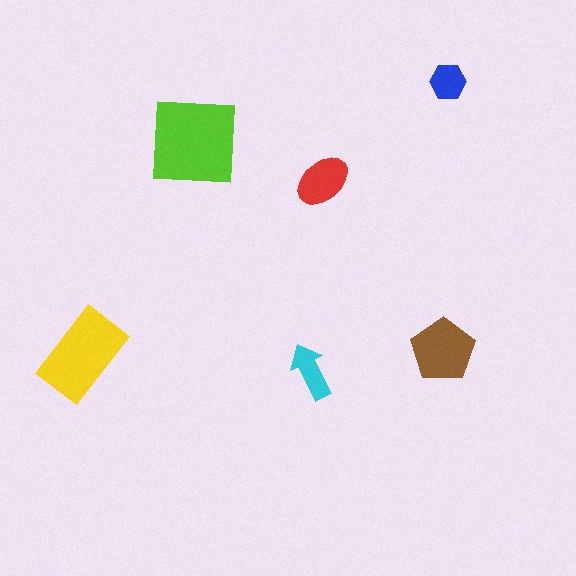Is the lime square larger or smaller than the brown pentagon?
Larger.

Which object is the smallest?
The blue hexagon.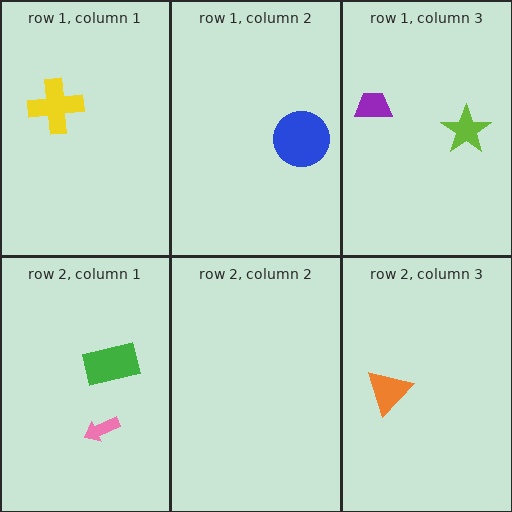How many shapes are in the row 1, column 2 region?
1.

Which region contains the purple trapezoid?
The row 1, column 3 region.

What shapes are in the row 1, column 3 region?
The purple trapezoid, the lime star.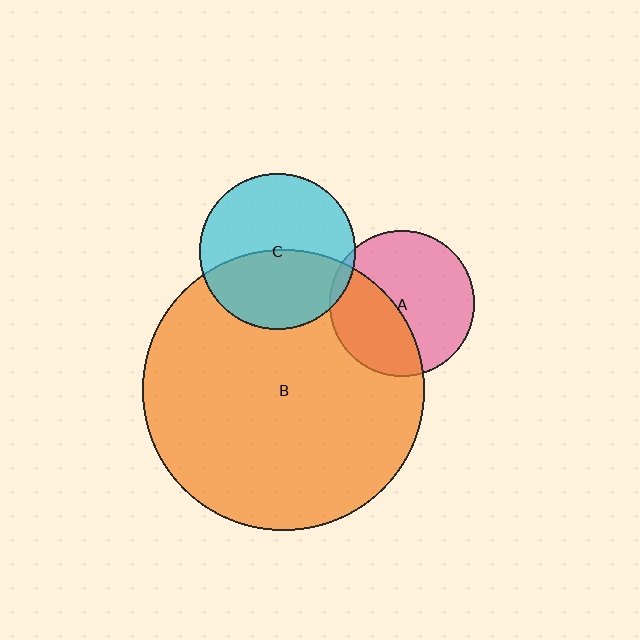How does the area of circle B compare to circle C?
Approximately 3.3 times.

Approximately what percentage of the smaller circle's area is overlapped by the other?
Approximately 5%.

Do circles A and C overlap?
Yes.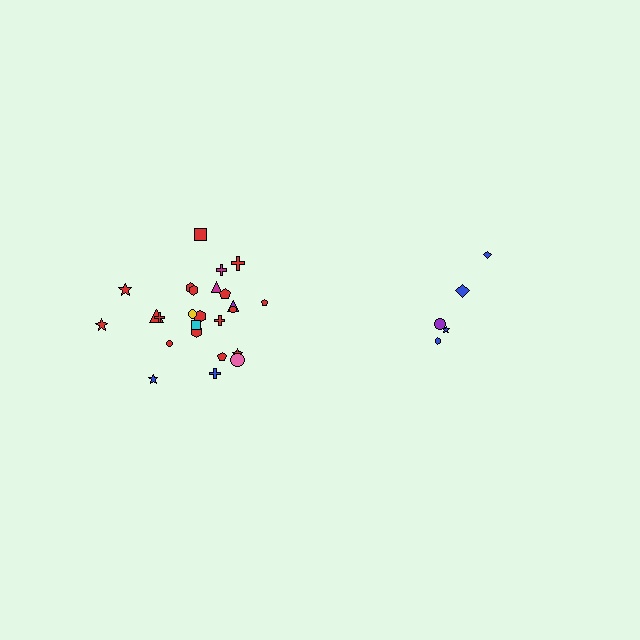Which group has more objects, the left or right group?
The left group.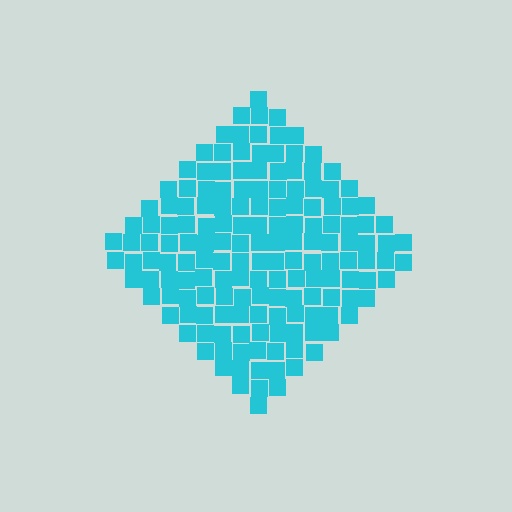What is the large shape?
The large shape is a diamond.